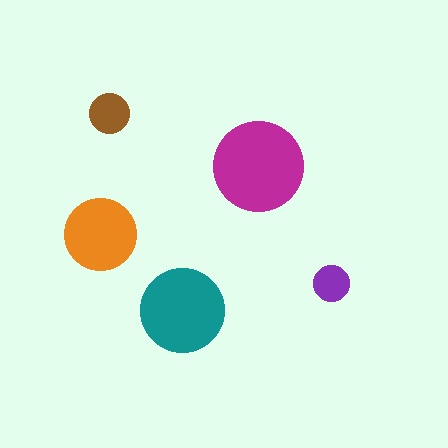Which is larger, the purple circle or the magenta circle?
The magenta one.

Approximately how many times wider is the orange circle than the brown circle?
About 2 times wider.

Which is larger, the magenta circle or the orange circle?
The magenta one.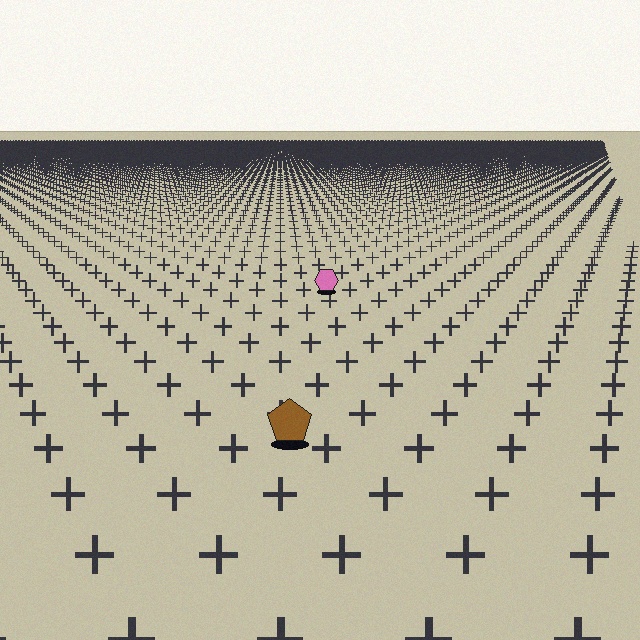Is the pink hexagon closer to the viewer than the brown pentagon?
No. The brown pentagon is closer — you can tell from the texture gradient: the ground texture is coarser near it.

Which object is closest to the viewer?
The brown pentagon is closest. The texture marks near it are larger and more spread out.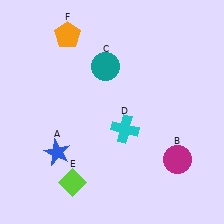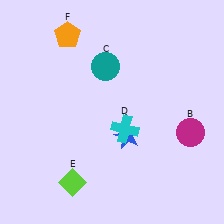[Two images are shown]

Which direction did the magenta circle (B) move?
The magenta circle (B) moved up.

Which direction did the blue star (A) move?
The blue star (A) moved right.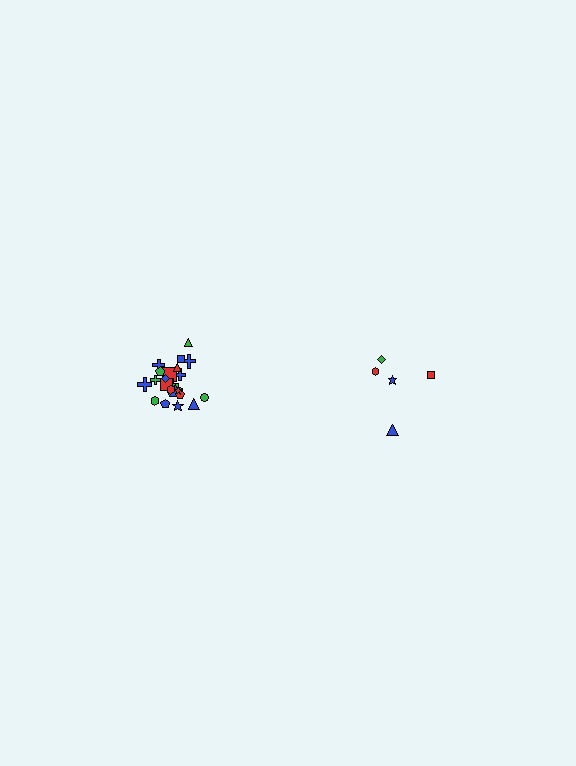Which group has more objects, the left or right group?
The left group.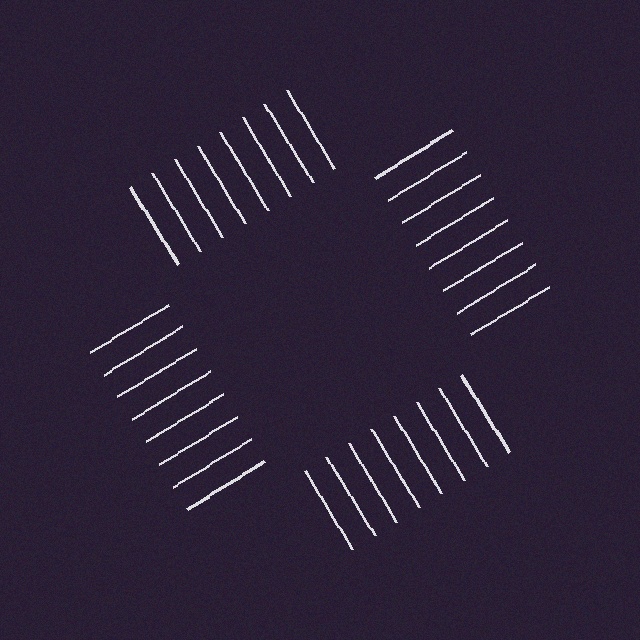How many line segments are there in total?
32 — 8 along each of the 4 edges.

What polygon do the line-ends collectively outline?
An illusory square — the line segments terminate on its edges but no continuous stroke is drawn.